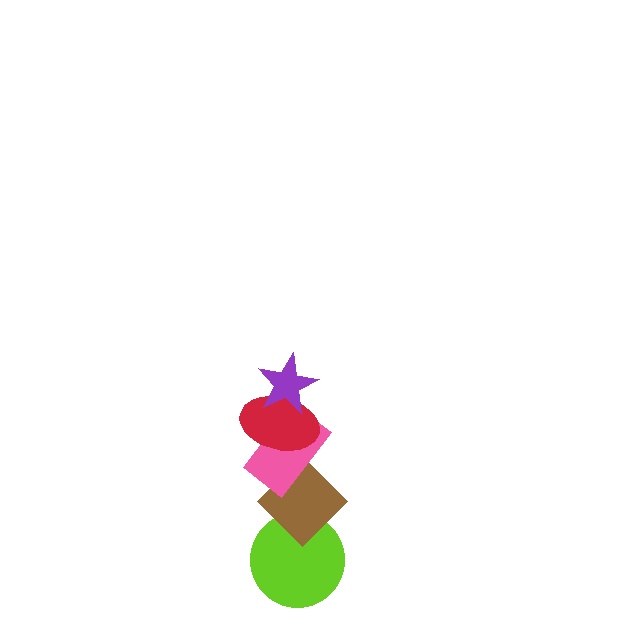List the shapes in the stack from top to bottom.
From top to bottom: the purple star, the red ellipse, the pink rectangle, the brown diamond, the lime circle.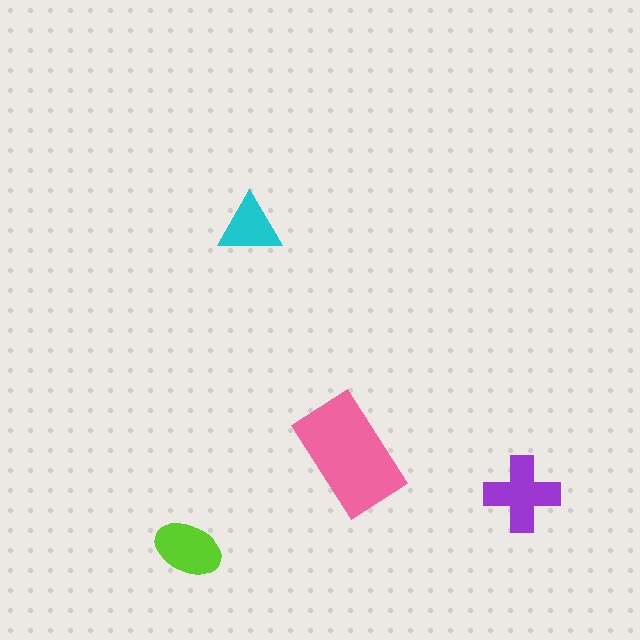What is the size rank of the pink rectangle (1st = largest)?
1st.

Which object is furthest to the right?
The purple cross is rightmost.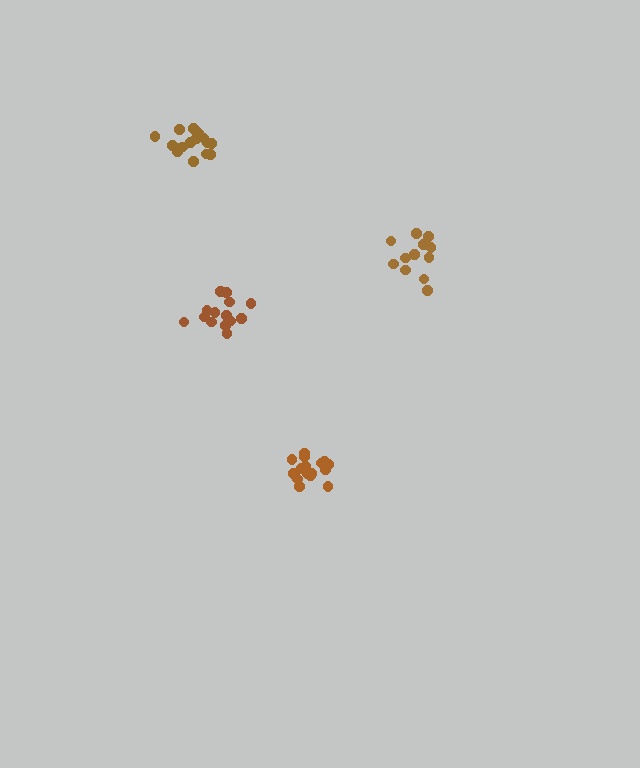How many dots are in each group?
Group 1: 12 dots, Group 2: 17 dots, Group 3: 16 dots, Group 4: 15 dots (60 total).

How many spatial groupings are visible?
There are 4 spatial groupings.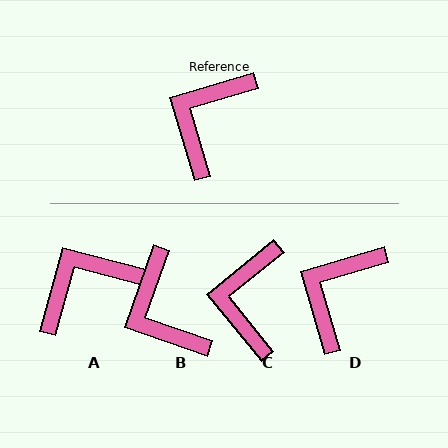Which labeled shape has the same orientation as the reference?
D.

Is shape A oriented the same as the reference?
No, it is off by about 32 degrees.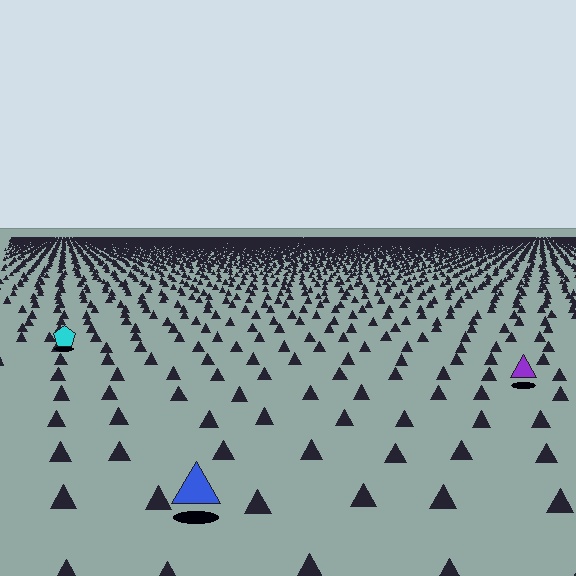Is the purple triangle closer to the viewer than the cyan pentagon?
Yes. The purple triangle is closer — you can tell from the texture gradient: the ground texture is coarser near it.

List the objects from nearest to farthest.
From nearest to farthest: the blue triangle, the purple triangle, the cyan pentagon.